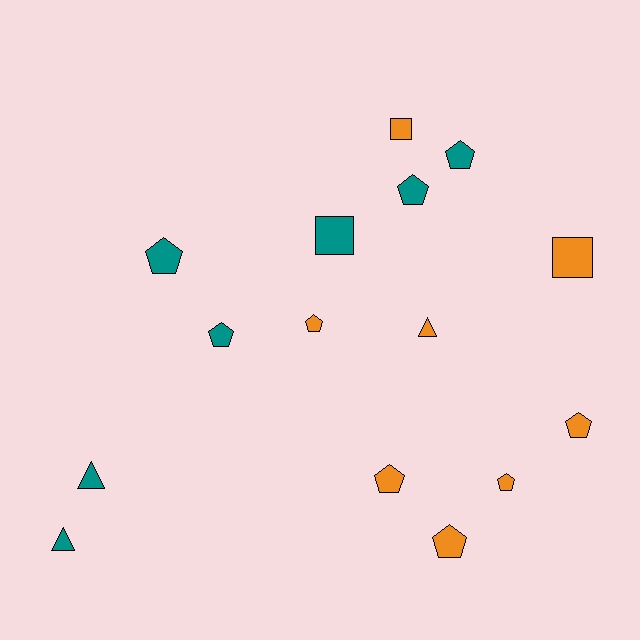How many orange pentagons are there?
There are 5 orange pentagons.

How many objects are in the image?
There are 15 objects.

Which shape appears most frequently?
Pentagon, with 9 objects.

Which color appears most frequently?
Orange, with 8 objects.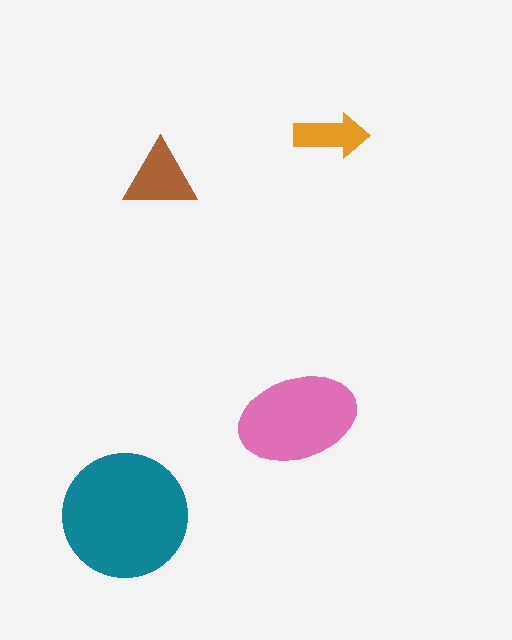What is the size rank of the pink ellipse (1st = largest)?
2nd.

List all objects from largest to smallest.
The teal circle, the pink ellipse, the brown triangle, the orange arrow.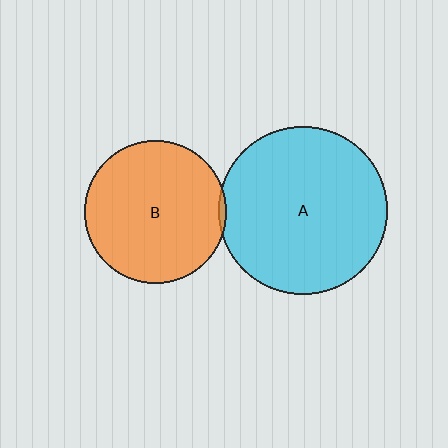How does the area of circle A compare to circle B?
Approximately 1.4 times.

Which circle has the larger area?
Circle A (cyan).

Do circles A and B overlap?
Yes.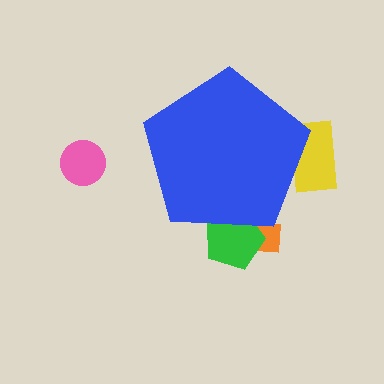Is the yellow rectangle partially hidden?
Yes, the yellow rectangle is partially hidden behind the blue pentagon.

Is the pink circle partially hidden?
No, the pink circle is fully visible.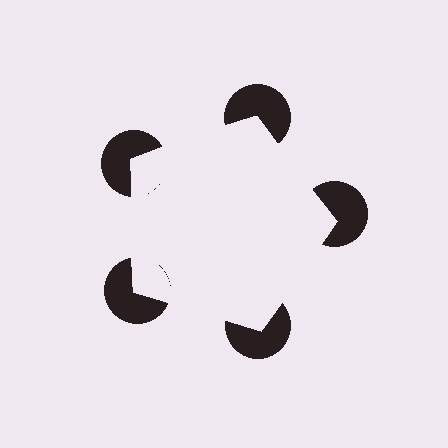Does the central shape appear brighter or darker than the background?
It typically appears slightly brighter than the background, even though no actual brightness change is drawn.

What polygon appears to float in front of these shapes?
An illusory pentagon — its edges are inferred from the aligned wedge cuts in the pac-man discs, not physically drawn.